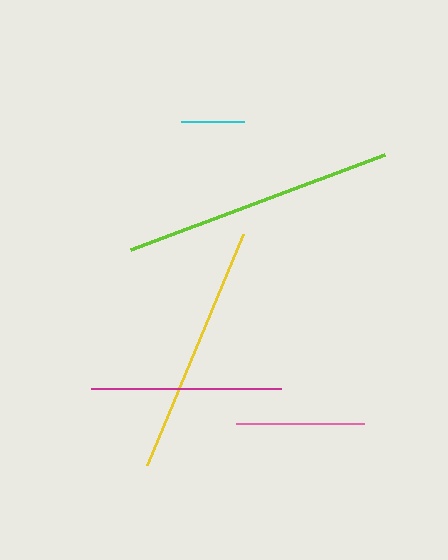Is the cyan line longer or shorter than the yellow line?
The yellow line is longer than the cyan line.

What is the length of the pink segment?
The pink segment is approximately 127 pixels long.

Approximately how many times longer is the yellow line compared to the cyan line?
The yellow line is approximately 4.0 times the length of the cyan line.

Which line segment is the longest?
The lime line is the longest at approximately 272 pixels.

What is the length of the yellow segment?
The yellow segment is approximately 250 pixels long.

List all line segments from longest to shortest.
From longest to shortest: lime, yellow, magenta, pink, cyan.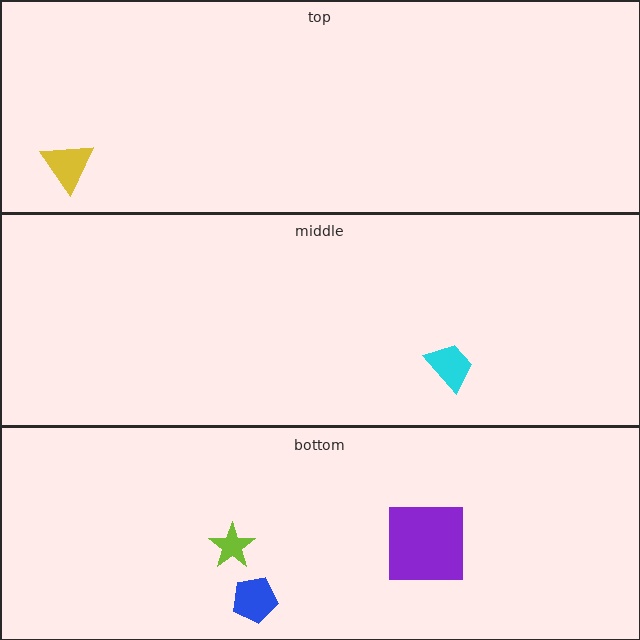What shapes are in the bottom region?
The lime star, the blue pentagon, the purple square.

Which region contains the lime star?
The bottom region.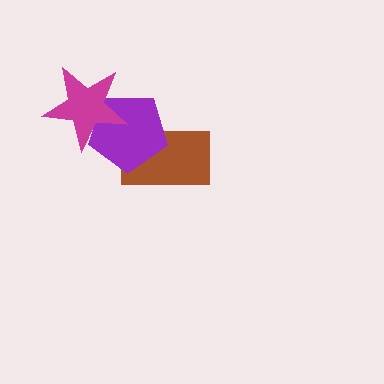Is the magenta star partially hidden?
No, no other shape covers it.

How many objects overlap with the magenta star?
1 object overlaps with the magenta star.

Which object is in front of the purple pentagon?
The magenta star is in front of the purple pentagon.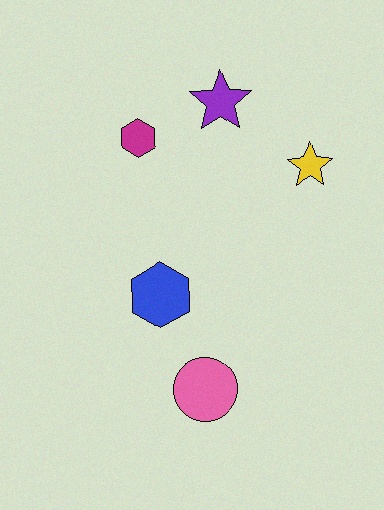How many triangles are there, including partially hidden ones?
There are no triangles.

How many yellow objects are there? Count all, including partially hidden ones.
There is 1 yellow object.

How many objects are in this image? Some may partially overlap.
There are 5 objects.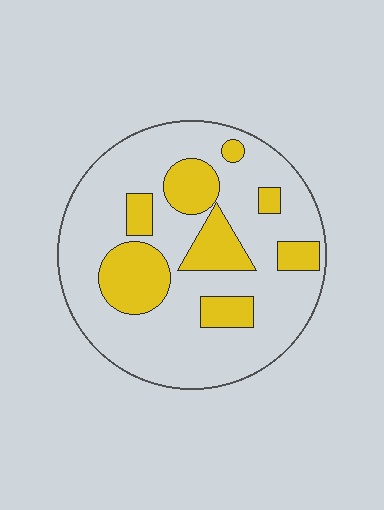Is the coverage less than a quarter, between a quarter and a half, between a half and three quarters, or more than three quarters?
Between a quarter and a half.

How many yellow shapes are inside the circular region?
8.